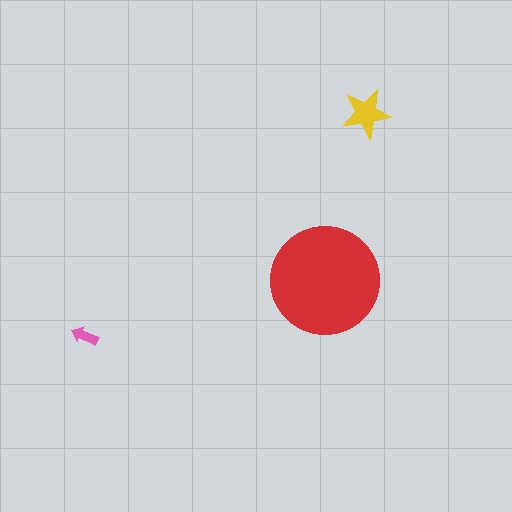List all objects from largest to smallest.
The red circle, the yellow star, the pink arrow.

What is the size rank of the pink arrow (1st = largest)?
3rd.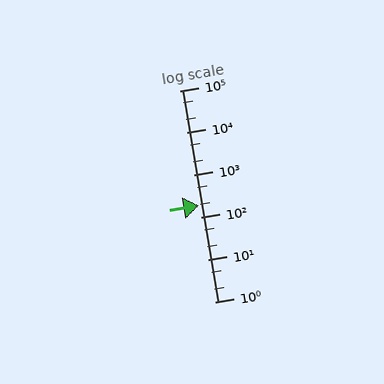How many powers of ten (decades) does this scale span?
The scale spans 5 decades, from 1 to 100000.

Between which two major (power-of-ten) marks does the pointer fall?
The pointer is between 100 and 1000.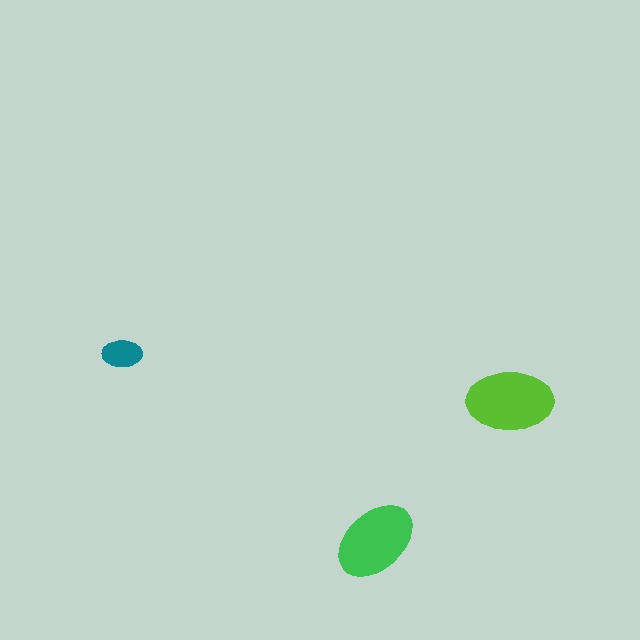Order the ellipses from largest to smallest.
the lime one, the green one, the teal one.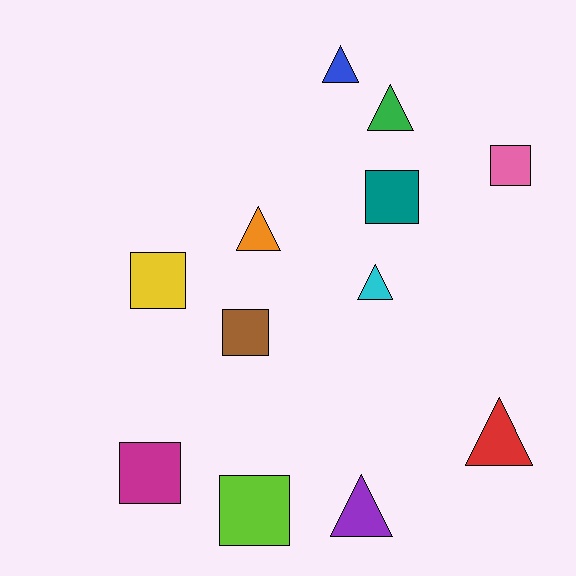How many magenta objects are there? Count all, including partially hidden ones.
There is 1 magenta object.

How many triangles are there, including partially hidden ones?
There are 6 triangles.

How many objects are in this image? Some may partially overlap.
There are 12 objects.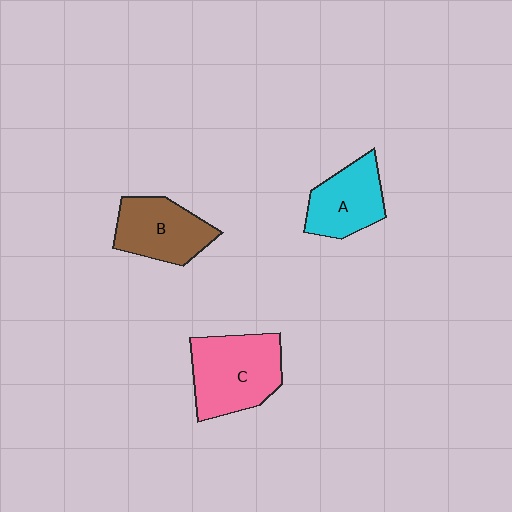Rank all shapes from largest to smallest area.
From largest to smallest: C (pink), B (brown), A (cyan).